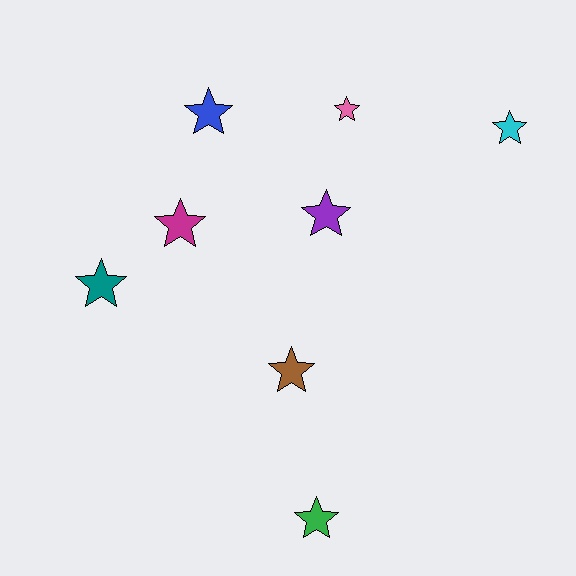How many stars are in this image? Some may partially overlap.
There are 8 stars.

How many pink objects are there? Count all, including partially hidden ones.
There is 1 pink object.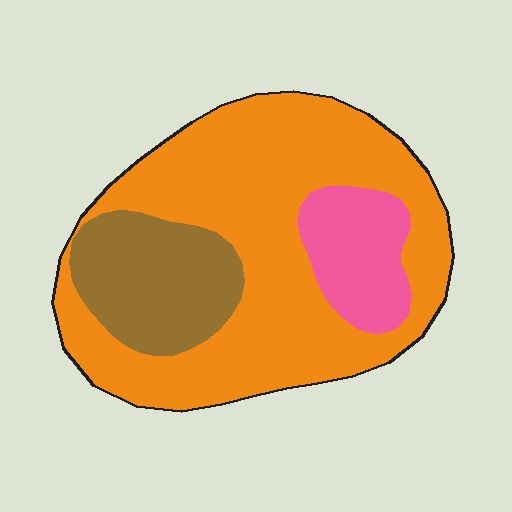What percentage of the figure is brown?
Brown covers 20% of the figure.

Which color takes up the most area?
Orange, at roughly 65%.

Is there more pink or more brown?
Brown.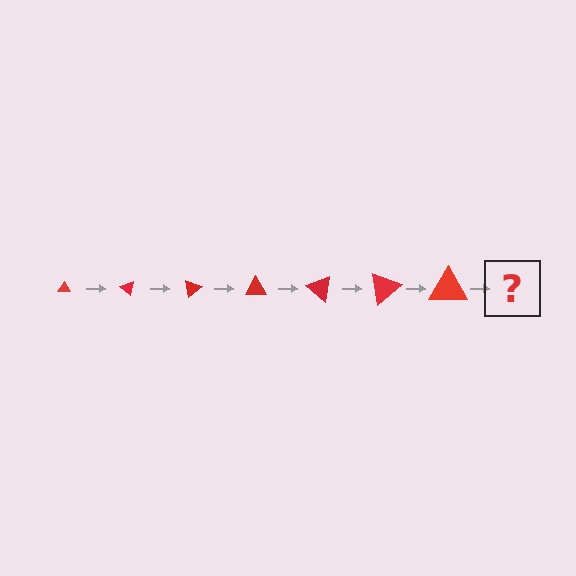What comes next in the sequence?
The next element should be a triangle, larger than the previous one and rotated 280 degrees from the start.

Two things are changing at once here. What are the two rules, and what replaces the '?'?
The two rules are that the triangle grows larger each step and it rotates 40 degrees each step. The '?' should be a triangle, larger than the previous one and rotated 280 degrees from the start.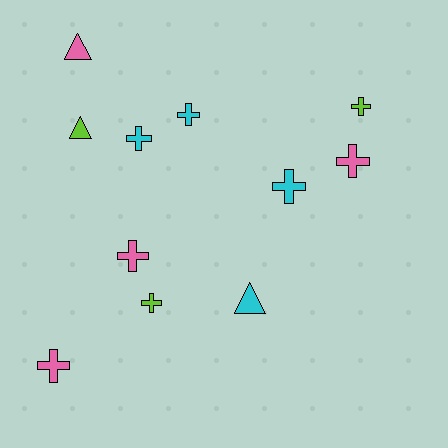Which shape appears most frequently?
Cross, with 8 objects.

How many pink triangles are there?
There is 1 pink triangle.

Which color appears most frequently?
Pink, with 4 objects.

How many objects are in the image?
There are 11 objects.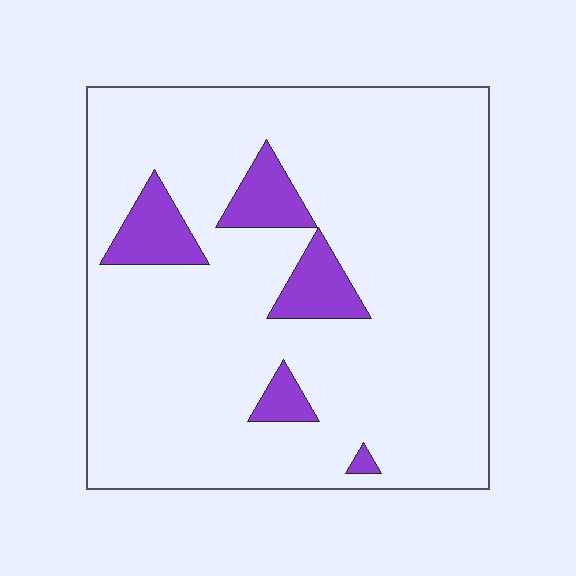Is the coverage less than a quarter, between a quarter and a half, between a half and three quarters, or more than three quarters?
Less than a quarter.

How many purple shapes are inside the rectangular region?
5.